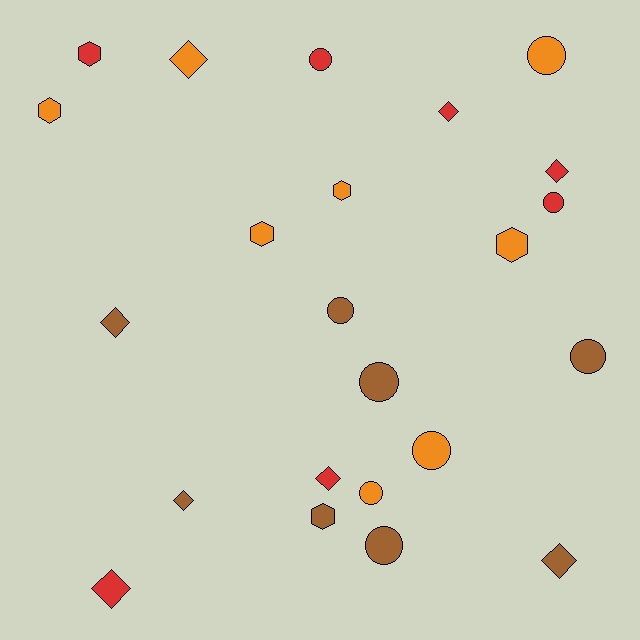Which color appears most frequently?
Orange, with 8 objects.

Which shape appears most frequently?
Circle, with 9 objects.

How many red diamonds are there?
There are 4 red diamonds.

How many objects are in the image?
There are 23 objects.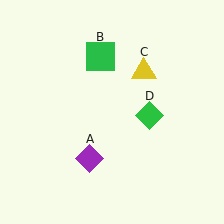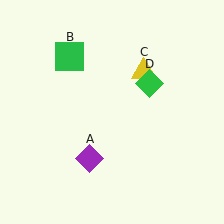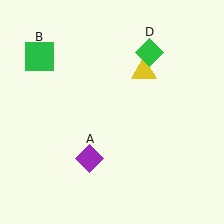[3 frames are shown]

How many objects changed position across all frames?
2 objects changed position: green square (object B), green diamond (object D).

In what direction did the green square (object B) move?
The green square (object B) moved left.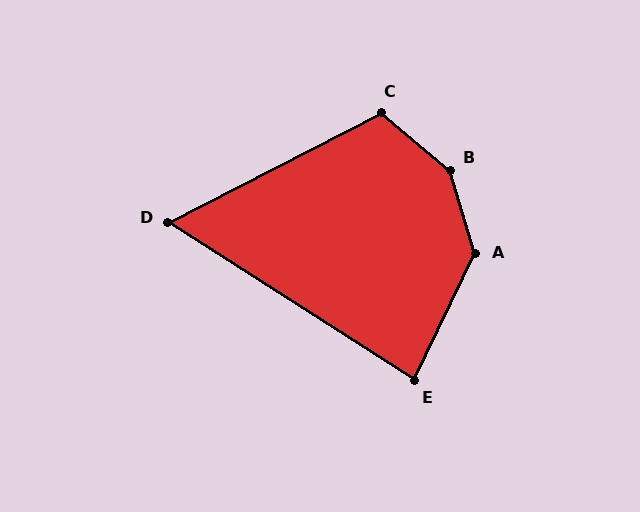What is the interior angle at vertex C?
Approximately 113 degrees (obtuse).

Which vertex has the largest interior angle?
B, at approximately 147 degrees.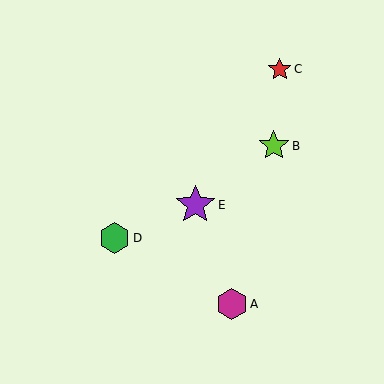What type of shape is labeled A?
Shape A is a magenta hexagon.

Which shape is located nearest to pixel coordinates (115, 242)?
The green hexagon (labeled D) at (115, 238) is nearest to that location.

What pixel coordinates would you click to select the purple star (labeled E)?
Click at (195, 205) to select the purple star E.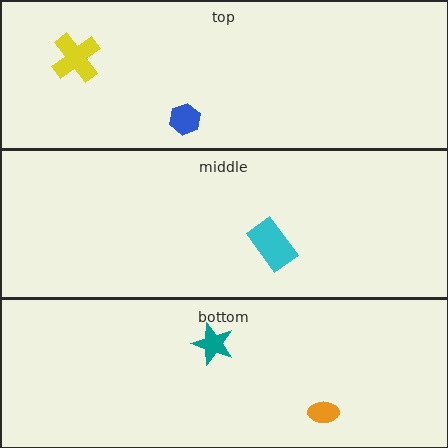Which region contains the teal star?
The bottom region.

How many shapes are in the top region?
2.